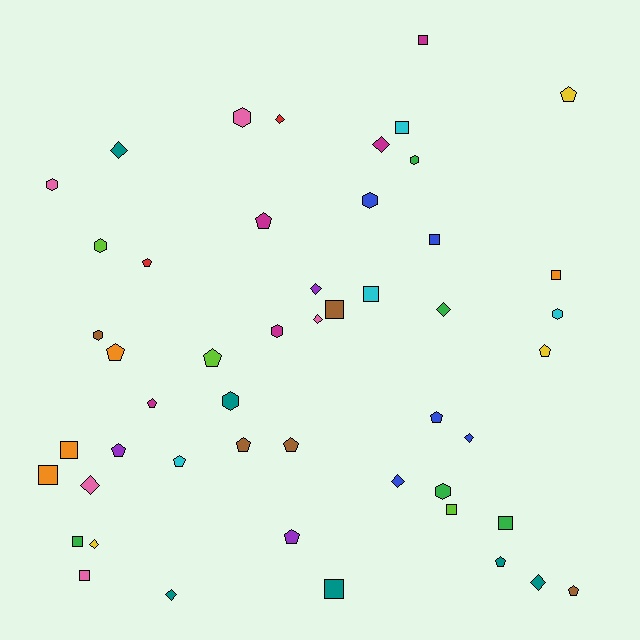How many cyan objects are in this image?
There are 4 cyan objects.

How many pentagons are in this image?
There are 15 pentagons.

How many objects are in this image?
There are 50 objects.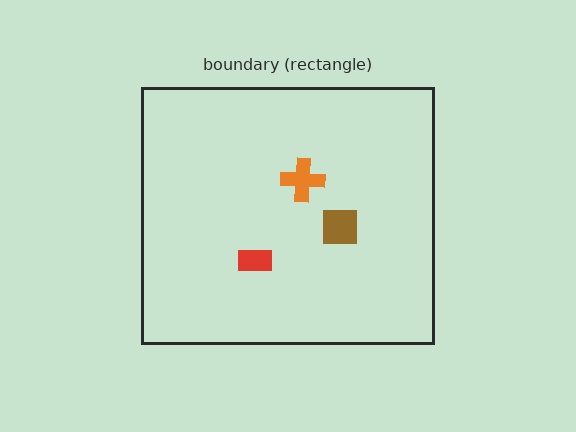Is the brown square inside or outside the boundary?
Inside.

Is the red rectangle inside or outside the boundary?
Inside.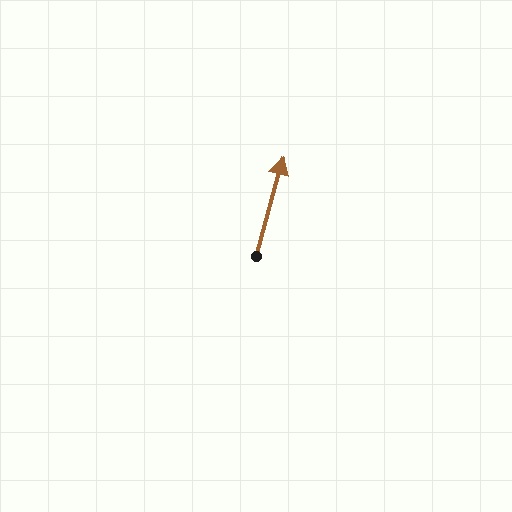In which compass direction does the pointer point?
North.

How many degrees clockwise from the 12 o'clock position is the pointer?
Approximately 15 degrees.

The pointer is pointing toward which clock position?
Roughly 1 o'clock.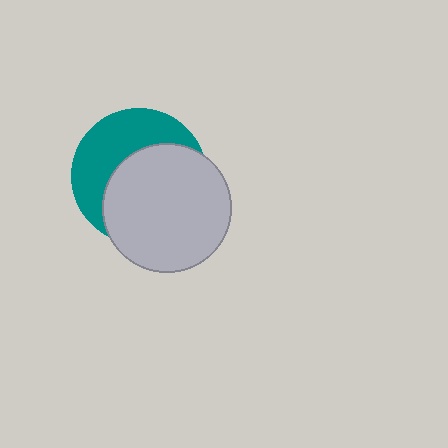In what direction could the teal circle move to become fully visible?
The teal circle could move toward the upper-left. That would shift it out from behind the light gray circle entirely.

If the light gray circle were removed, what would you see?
You would see the complete teal circle.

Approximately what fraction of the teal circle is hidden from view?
Roughly 57% of the teal circle is hidden behind the light gray circle.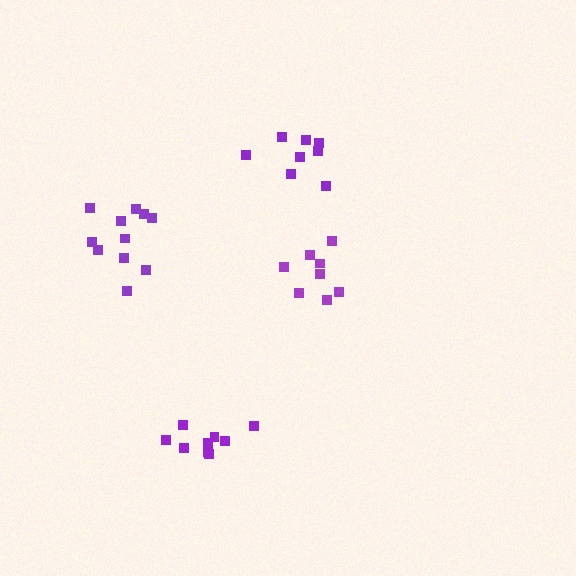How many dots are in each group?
Group 1: 8 dots, Group 2: 11 dots, Group 3: 8 dots, Group 4: 9 dots (36 total).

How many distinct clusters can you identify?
There are 4 distinct clusters.